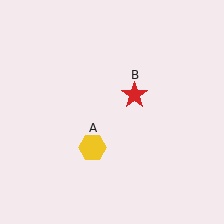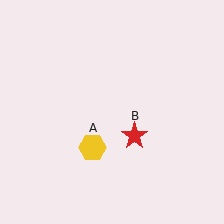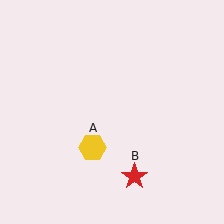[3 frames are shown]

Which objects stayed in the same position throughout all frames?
Yellow hexagon (object A) remained stationary.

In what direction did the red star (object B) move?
The red star (object B) moved down.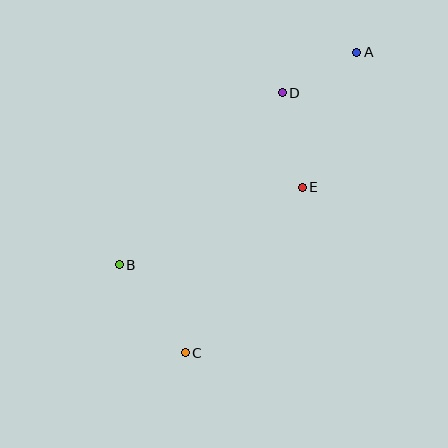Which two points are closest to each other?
Points A and D are closest to each other.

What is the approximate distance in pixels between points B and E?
The distance between B and E is approximately 199 pixels.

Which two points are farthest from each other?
Points A and C are farthest from each other.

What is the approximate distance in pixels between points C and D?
The distance between C and D is approximately 278 pixels.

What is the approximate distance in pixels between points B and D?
The distance between B and D is approximately 237 pixels.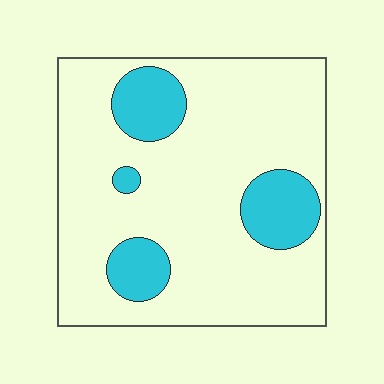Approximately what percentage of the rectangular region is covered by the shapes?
Approximately 20%.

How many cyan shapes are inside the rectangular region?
4.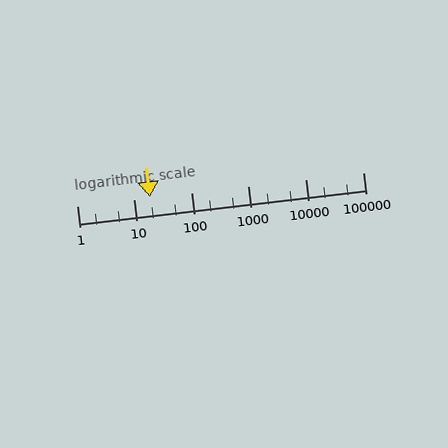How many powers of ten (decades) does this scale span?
The scale spans 5 decades, from 1 to 100000.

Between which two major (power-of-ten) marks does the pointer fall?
The pointer is between 10 and 100.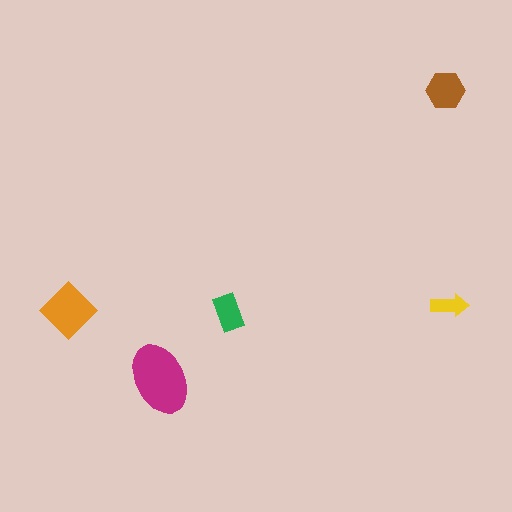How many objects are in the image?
There are 5 objects in the image.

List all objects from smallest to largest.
The yellow arrow, the green rectangle, the brown hexagon, the orange diamond, the magenta ellipse.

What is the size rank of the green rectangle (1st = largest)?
4th.